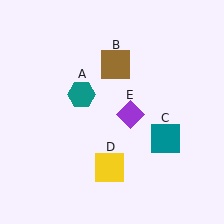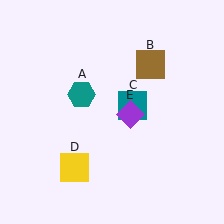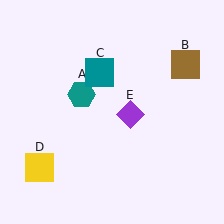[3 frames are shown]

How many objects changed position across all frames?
3 objects changed position: brown square (object B), teal square (object C), yellow square (object D).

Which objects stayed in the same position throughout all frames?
Teal hexagon (object A) and purple diamond (object E) remained stationary.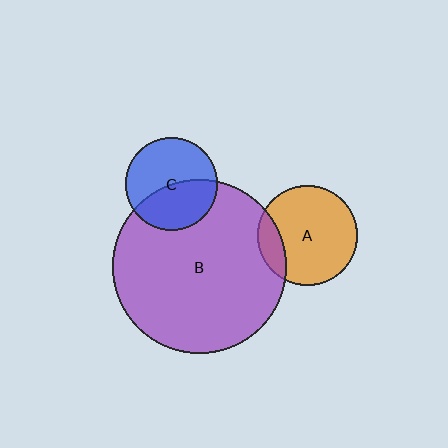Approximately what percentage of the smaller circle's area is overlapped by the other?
Approximately 15%.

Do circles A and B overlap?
Yes.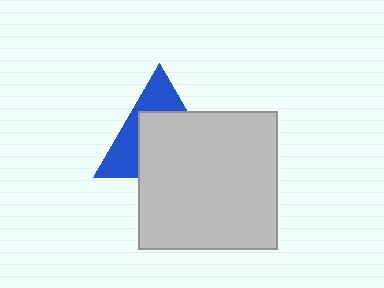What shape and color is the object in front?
The object in front is a light gray square.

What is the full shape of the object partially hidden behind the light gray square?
The partially hidden object is a blue triangle.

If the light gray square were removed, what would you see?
You would see the complete blue triangle.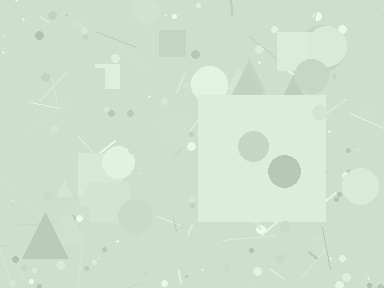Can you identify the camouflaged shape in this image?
The camouflaged shape is a square.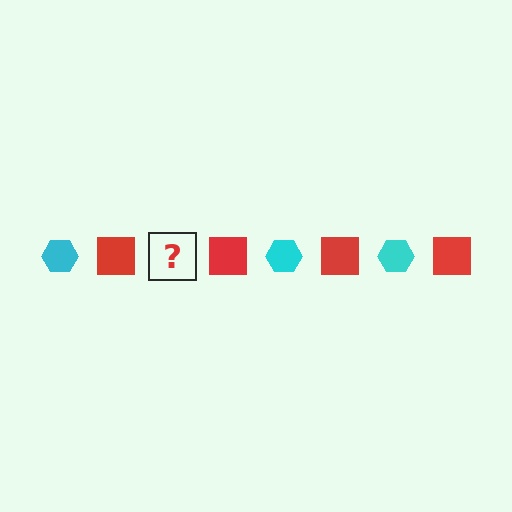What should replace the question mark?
The question mark should be replaced with a cyan hexagon.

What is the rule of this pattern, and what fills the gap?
The rule is that the pattern alternates between cyan hexagon and red square. The gap should be filled with a cyan hexagon.